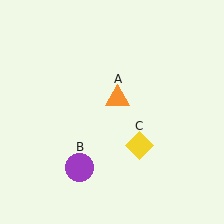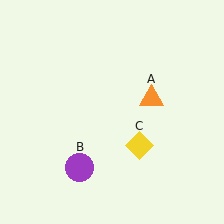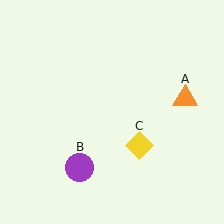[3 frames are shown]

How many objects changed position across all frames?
1 object changed position: orange triangle (object A).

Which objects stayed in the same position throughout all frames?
Purple circle (object B) and yellow diamond (object C) remained stationary.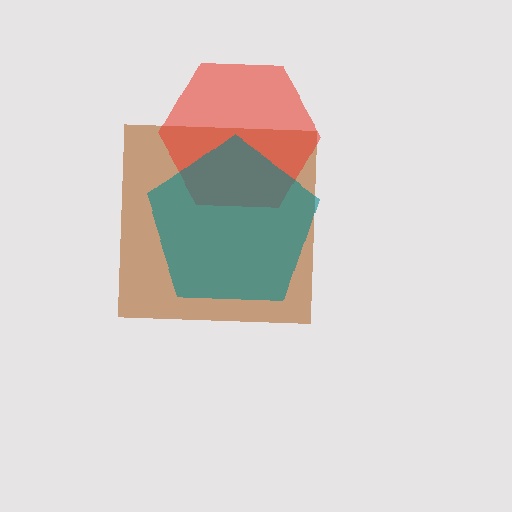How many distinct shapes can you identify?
There are 3 distinct shapes: a brown square, a red hexagon, a teal pentagon.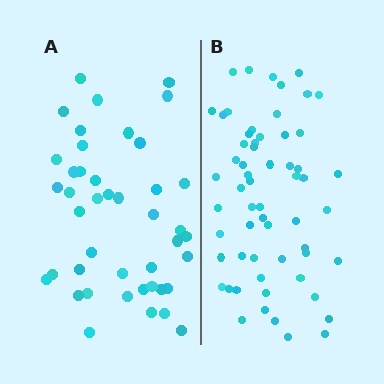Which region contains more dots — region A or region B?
Region B (the right region) has more dots.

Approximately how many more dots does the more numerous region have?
Region B has approximately 15 more dots than region A.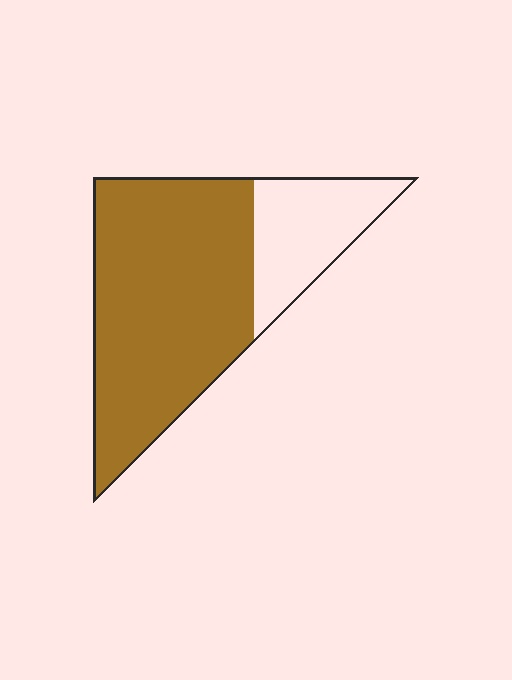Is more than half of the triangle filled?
Yes.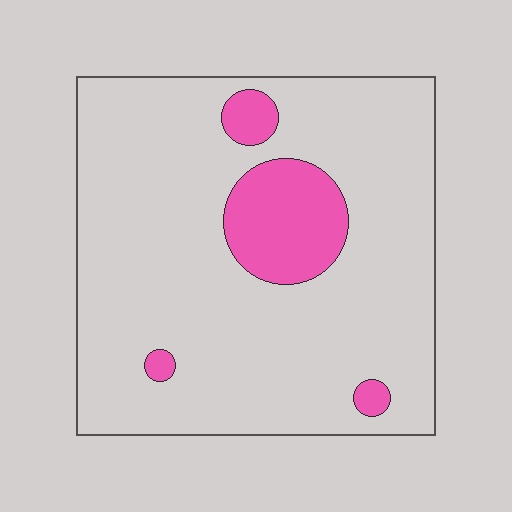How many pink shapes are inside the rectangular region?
4.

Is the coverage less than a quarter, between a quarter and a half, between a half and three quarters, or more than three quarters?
Less than a quarter.